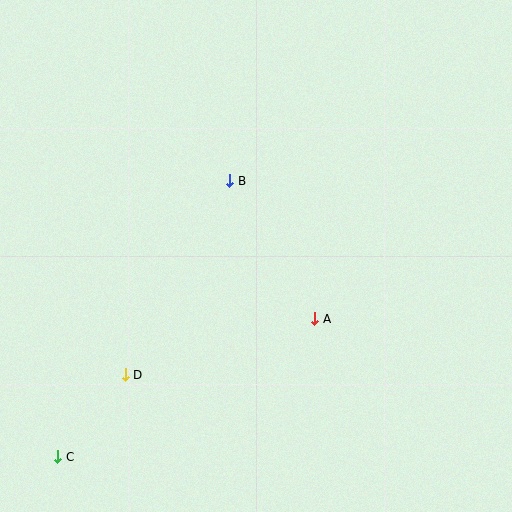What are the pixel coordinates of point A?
Point A is at (315, 319).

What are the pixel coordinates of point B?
Point B is at (230, 181).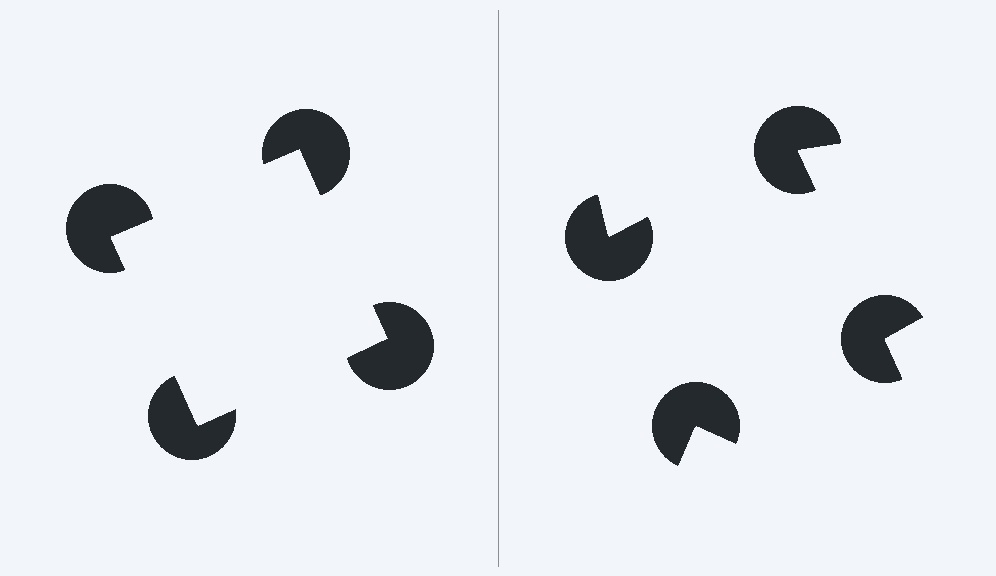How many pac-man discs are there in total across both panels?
8 — 4 on each side.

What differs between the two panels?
The pac-man discs are positioned identically on both sides; only the wedge orientations differ. On the left they align to a square; on the right they are misaligned.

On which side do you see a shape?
An illusory square appears on the left side. On the right side the wedge cuts are rotated, so no coherent shape forms.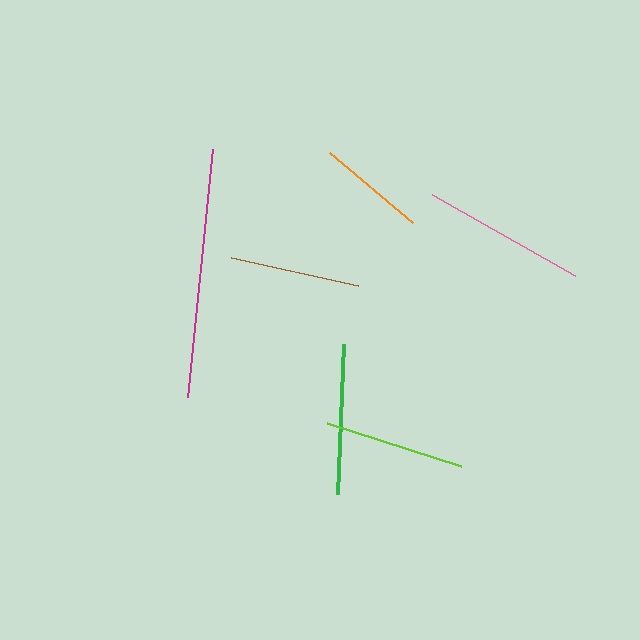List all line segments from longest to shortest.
From longest to shortest: magenta, pink, green, lime, brown, orange.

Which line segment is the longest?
The magenta line is the longest at approximately 249 pixels.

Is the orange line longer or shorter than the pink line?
The pink line is longer than the orange line.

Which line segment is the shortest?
The orange line is the shortest at approximately 108 pixels.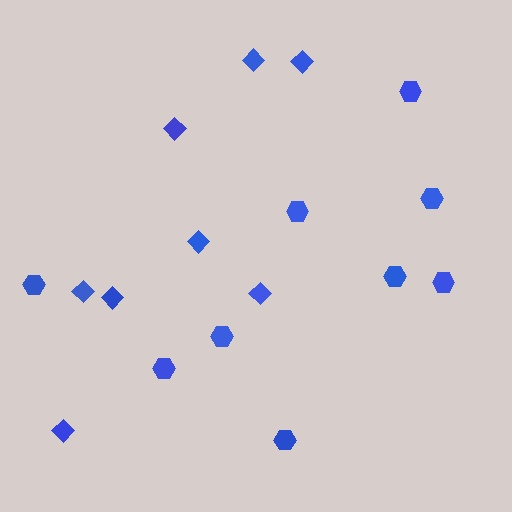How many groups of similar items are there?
There are 2 groups: one group of diamonds (8) and one group of hexagons (9).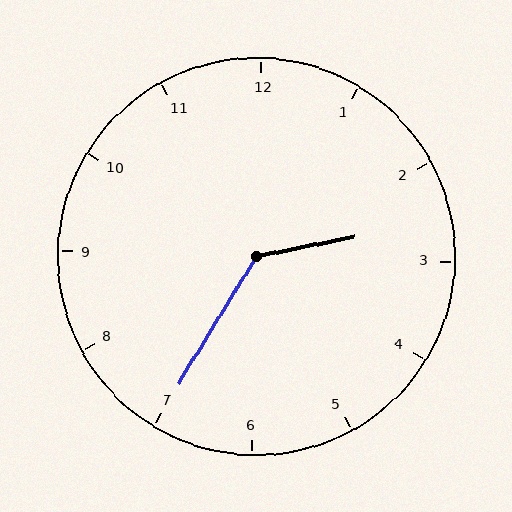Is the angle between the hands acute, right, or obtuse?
It is obtuse.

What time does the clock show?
2:35.